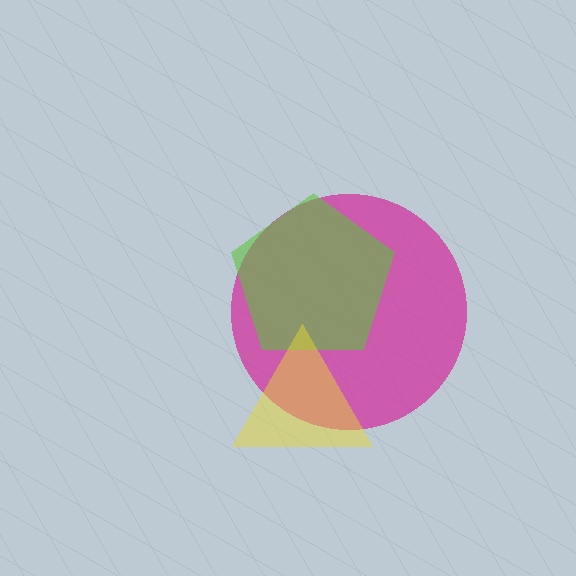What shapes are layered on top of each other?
The layered shapes are: a magenta circle, a lime pentagon, a yellow triangle.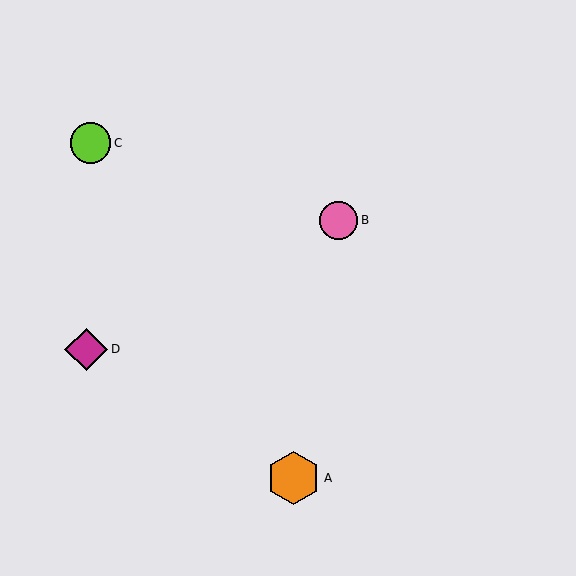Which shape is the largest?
The orange hexagon (labeled A) is the largest.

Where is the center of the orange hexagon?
The center of the orange hexagon is at (294, 478).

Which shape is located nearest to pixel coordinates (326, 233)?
The pink circle (labeled B) at (338, 220) is nearest to that location.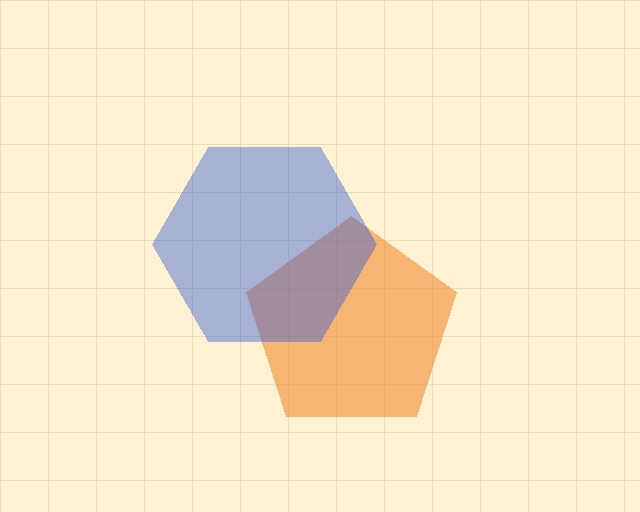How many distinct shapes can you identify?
There are 2 distinct shapes: an orange pentagon, a blue hexagon.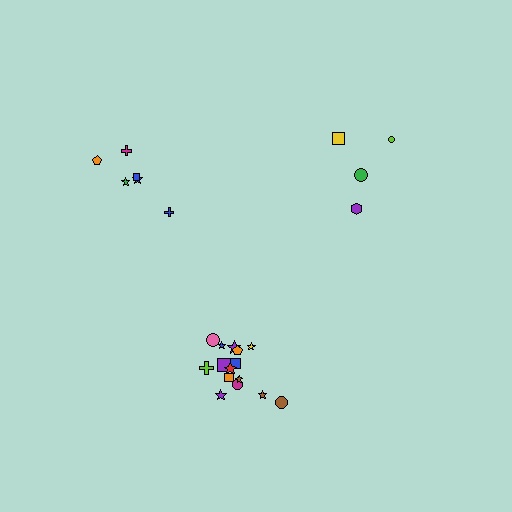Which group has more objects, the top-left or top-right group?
The top-left group.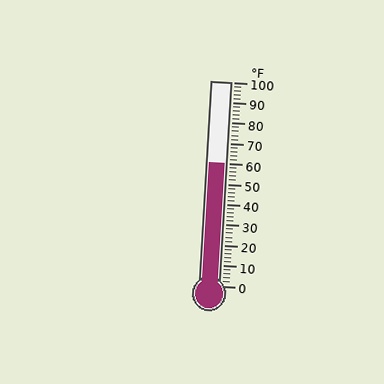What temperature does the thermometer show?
The thermometer shows approximately 60°F.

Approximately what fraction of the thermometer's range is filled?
The thermometer is filled to approximately 60% of its range.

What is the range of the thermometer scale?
The thermometer scale ranges from 0°F to 100°F.